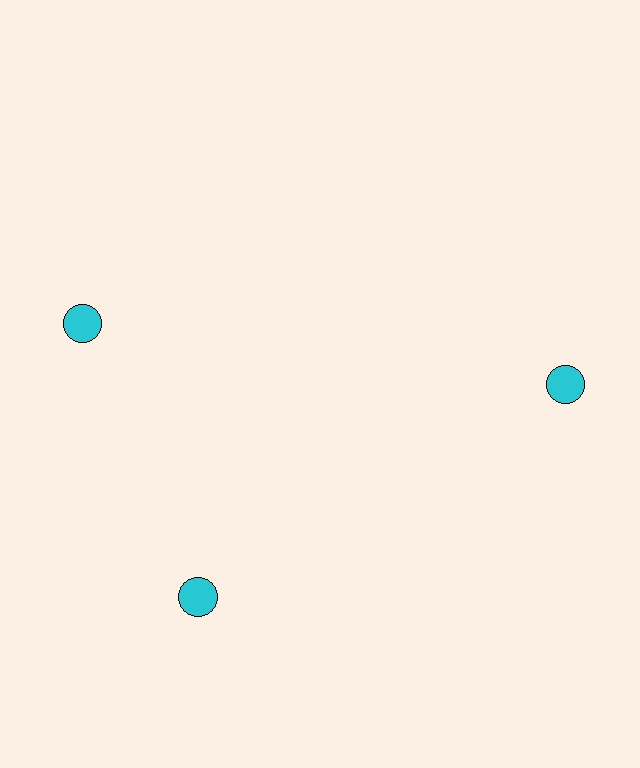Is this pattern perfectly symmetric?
No. The 3 cyan circles are arranged in a ring, but one element near the 11 o'clock position is rotated out of alignment along the ring, breaking the 3-fold rotational symmetry.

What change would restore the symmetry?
The symmetry would be restored by rotating it back into even spacing with its neighbors so that all 3 circles sit at equal angles and equal distance from the center.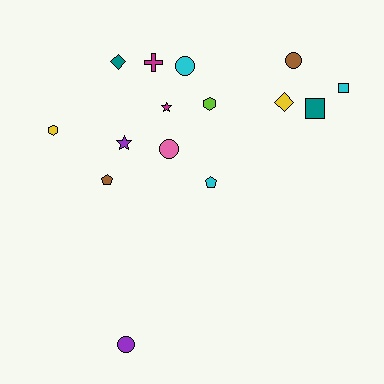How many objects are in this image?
There are 15 objects.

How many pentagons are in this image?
There are 2 pentagons.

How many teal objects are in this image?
There are 2 teal objects.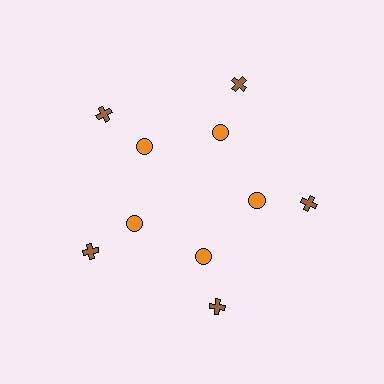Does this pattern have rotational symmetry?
Yes, this pattern has 5-fold rotational symmetry. It looks the same after rotating 72 degrees around the center.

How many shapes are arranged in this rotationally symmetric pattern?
There are 10 shapes, arranged in 5 groups of 2.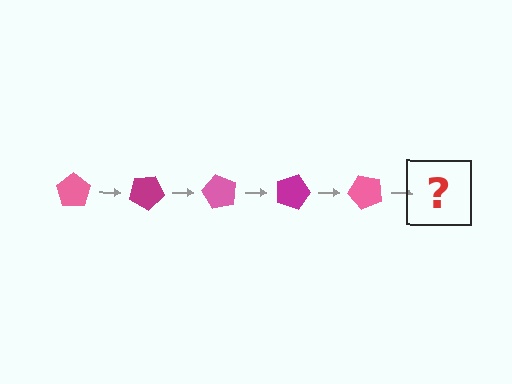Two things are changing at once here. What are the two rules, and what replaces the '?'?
The two rules are that it rotates 30 degrees each step and the color cycles through pink and magenta. The '?' should be a magenta pentagon, rotated 150 degrees from the start.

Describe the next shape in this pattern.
It should be a magenta pentagon, rotated 150 degrees from the start.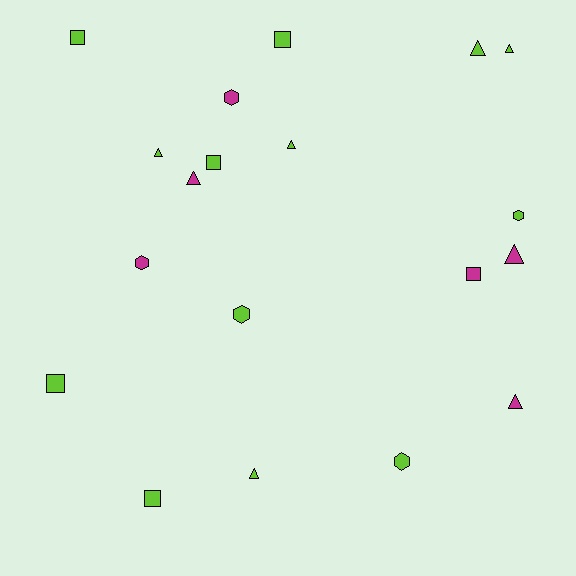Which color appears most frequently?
Lime, with 13 objects.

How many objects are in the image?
There are 19 objects.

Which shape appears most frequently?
Triangle, with 8 objects.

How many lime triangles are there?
There are 5 lime triangles.